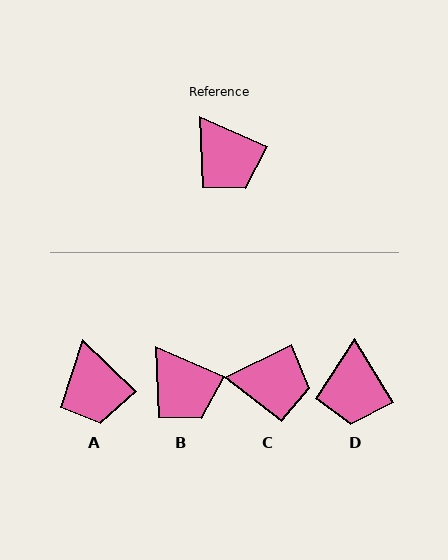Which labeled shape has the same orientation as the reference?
B.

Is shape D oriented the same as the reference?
No, it is off by about 35 degrees.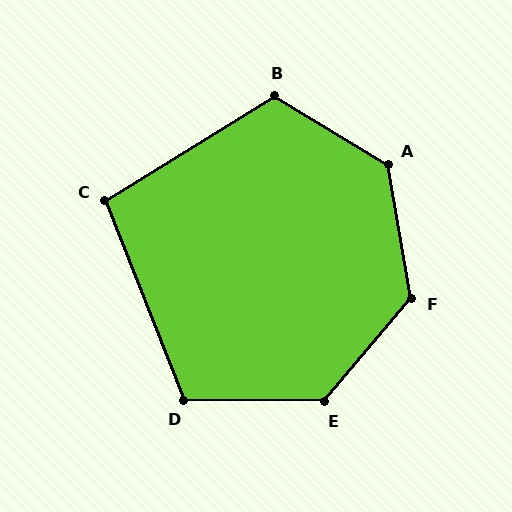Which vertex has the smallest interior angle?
C, at approximately 100 degrees.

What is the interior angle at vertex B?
Approximately 117 degrees (obtuse).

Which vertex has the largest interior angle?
A, at approximately 131 degrees.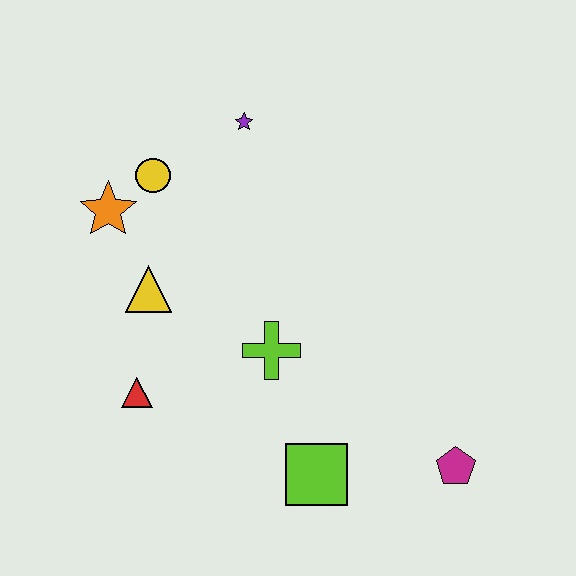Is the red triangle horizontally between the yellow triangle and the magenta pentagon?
No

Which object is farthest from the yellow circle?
The magenta pentagon is farthest from the yellow circle.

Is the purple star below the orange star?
No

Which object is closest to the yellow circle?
The orange star is closest to the yellow circle.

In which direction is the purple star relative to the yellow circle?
The purple star is to the right of the yellow circle.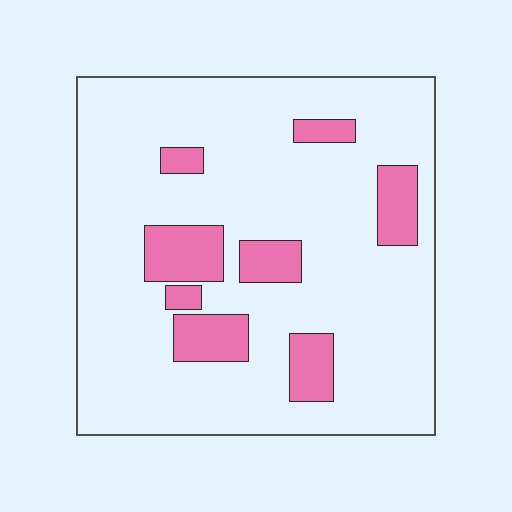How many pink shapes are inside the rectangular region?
8.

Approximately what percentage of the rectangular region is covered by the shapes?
Approximately 15%.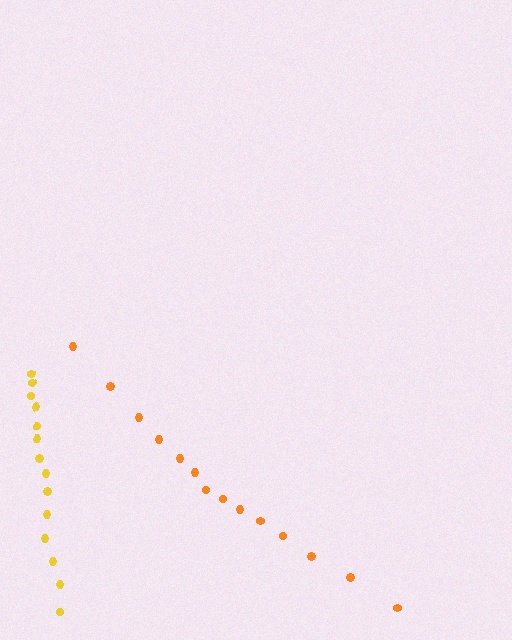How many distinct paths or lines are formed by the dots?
There are 2 distinct paths.